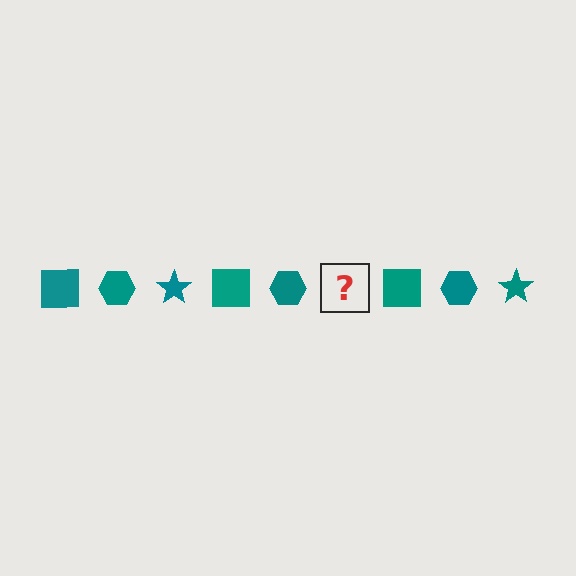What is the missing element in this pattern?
The missing element is a teal star.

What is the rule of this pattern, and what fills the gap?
The rule is that the pattern cycles through square, hexagon, star shapes in teal. The gap should be filled with a teal star.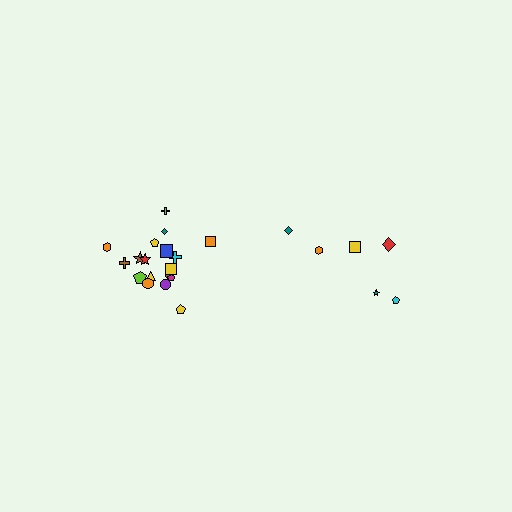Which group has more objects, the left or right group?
The left group.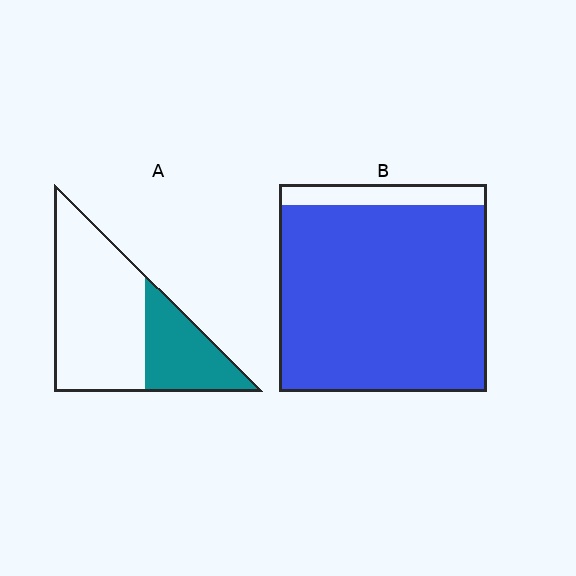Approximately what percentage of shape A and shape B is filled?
A is approximately 30% and B is approximately 90%.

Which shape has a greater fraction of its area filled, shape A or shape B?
Shape B.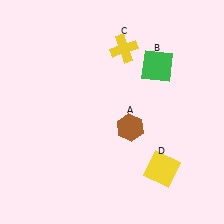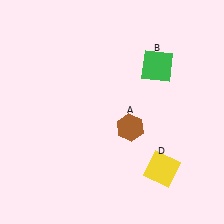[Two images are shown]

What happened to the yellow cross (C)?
The yellow cross (C) was removed in Image 2. It was in the top-right area of Image 1.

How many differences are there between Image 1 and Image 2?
There is 1 difference between the two images.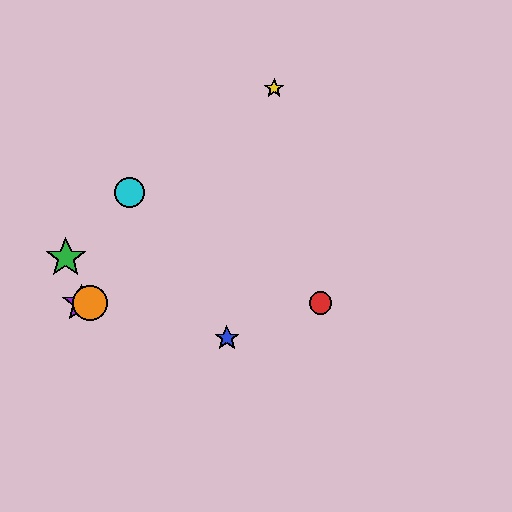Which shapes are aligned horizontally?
The red circle, the purple star, the orange circle are aligned horizontally.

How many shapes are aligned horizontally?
3 shapes (the red circle, the purple star, the orange circle) are aligned horizontally.